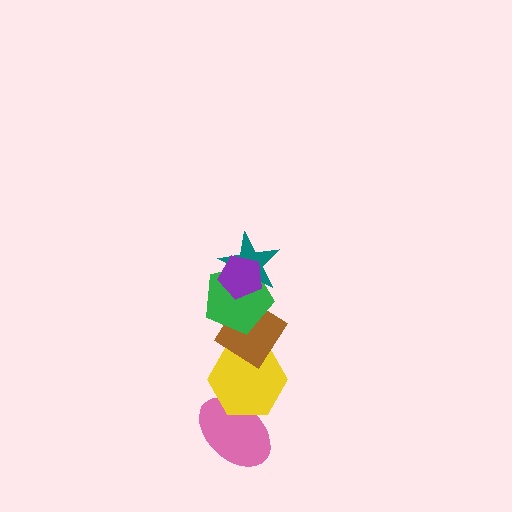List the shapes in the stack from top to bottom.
From top to bottom: the purple pentagon, the teal star, the green pentagon, the brown diamond, the yellow hexagon, the pink ellipse.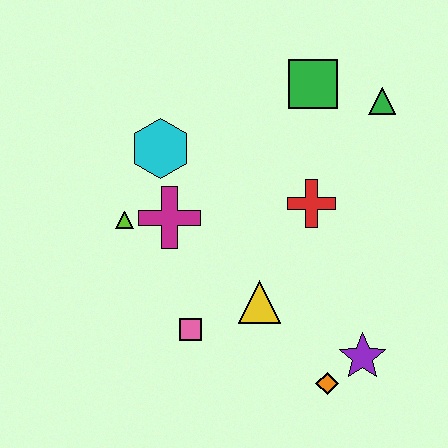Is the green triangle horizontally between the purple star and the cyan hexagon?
No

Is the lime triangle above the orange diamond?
Yes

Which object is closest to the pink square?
The yellow triangle is closest to the pink square.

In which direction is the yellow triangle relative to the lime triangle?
The yellow triangle is to the right of the lime triangle.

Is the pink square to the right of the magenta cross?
Yes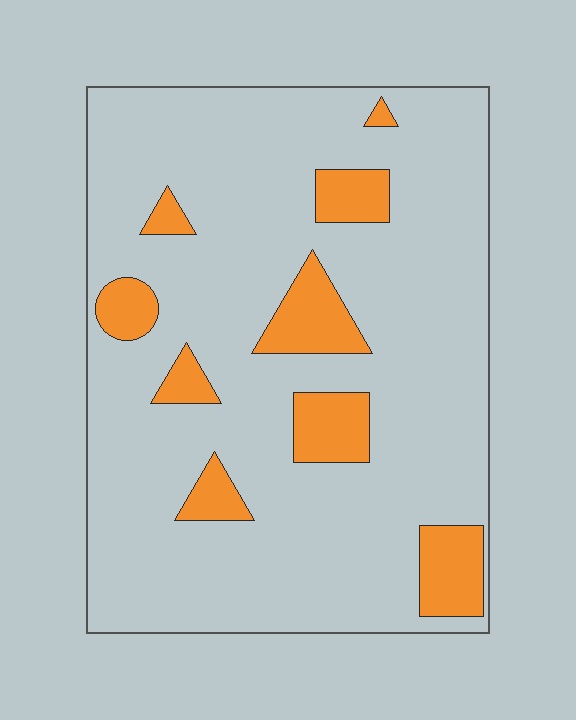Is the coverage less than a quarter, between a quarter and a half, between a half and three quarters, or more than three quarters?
Less than a quarter.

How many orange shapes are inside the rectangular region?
9.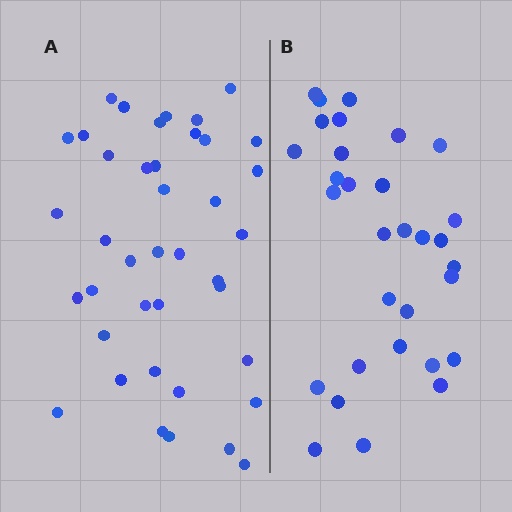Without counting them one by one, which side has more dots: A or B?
Region A (the left region) has more dots.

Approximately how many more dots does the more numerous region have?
Region A has roughly 8 or so more dots than region B.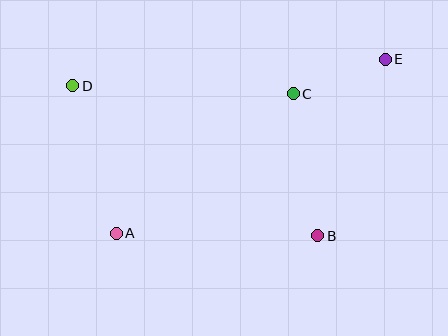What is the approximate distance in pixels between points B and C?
The distance between B and C is approximately 144 pixels.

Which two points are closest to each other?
Points C and E are closest to each other.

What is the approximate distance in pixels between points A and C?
The distance between A and C is approximately 225 pixels.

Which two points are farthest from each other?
Points A and E are farthest from each other.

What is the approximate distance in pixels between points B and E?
The distance between B and E is approximately 189 pixels.